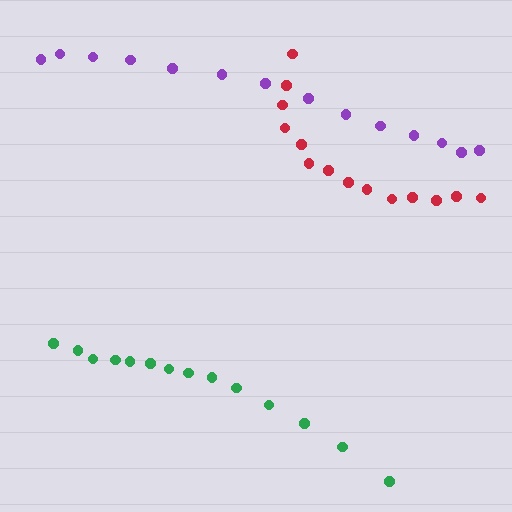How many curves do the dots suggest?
There are 3 distinct paths.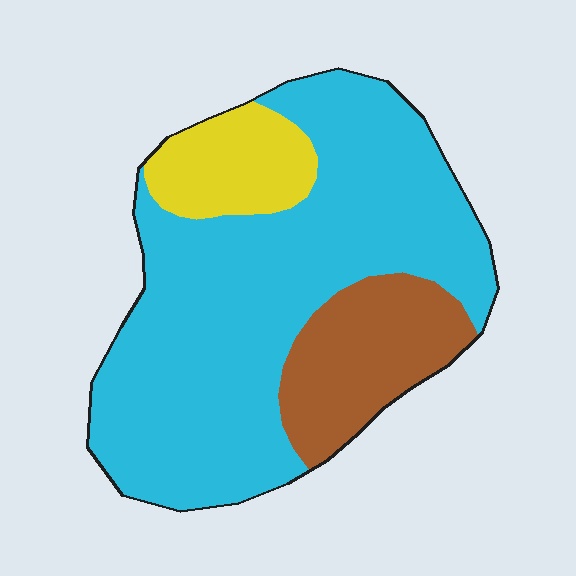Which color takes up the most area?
Cyan, at roughly 70%.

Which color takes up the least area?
Yellow, at roughly 10%.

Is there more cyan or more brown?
Cyan.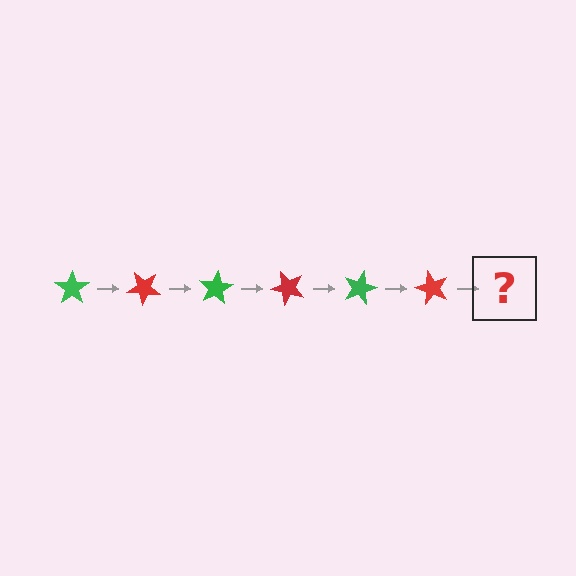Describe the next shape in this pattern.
It should be a green star, rotated 240 degrees from the start.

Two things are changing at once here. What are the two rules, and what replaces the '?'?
The two rules are that it rotates 40 degrees each step and the color cycles through green and red. The '?' should be a green star, rotated 240 degrees from the start.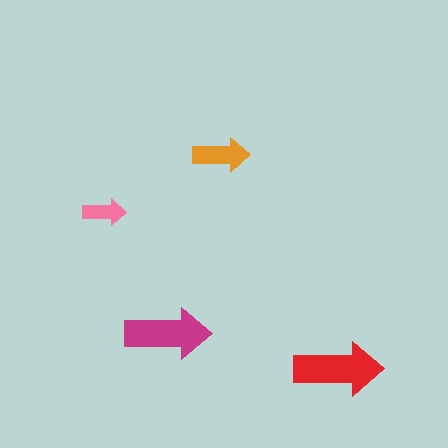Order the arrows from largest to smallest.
the red one, the magenta one, the orange one, the pink one.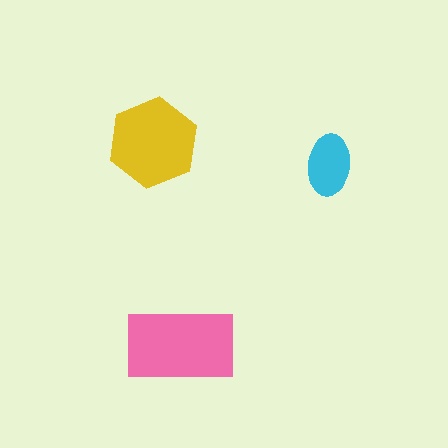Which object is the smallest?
The cyan ellipse.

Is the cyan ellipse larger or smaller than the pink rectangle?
Smaller.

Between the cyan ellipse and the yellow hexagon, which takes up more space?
The yellow hexagon.